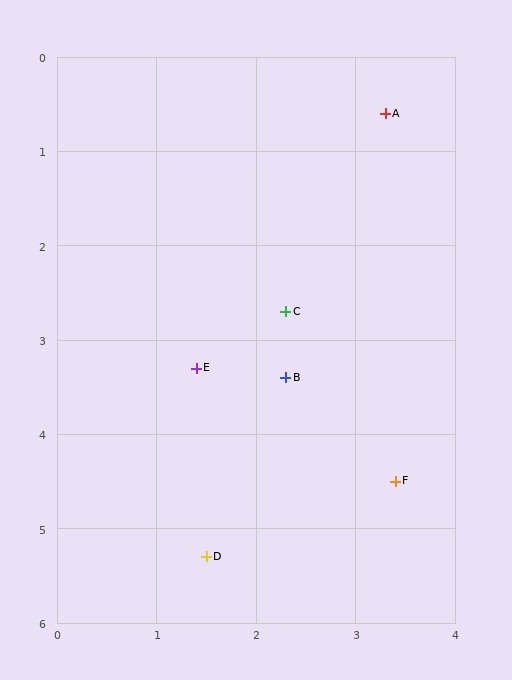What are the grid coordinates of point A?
Point A is at approximately (3.3, 0.6).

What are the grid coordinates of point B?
Point B is at approximately (2.3, 3.4).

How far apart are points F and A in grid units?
Points F and A are about 3.9 grid units apart.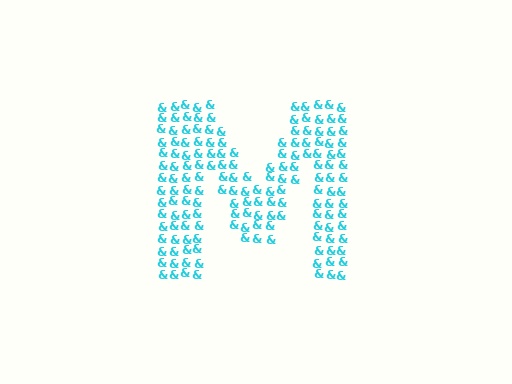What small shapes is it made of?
It is made of small ampersands.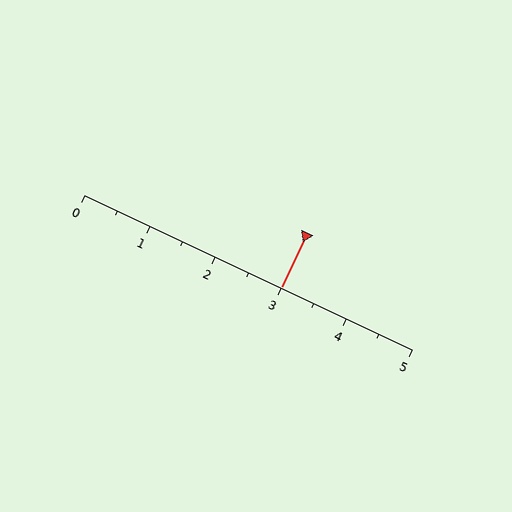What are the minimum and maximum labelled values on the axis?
The axis runs from 0 to 5.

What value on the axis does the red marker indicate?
The marker indicates approximately 3.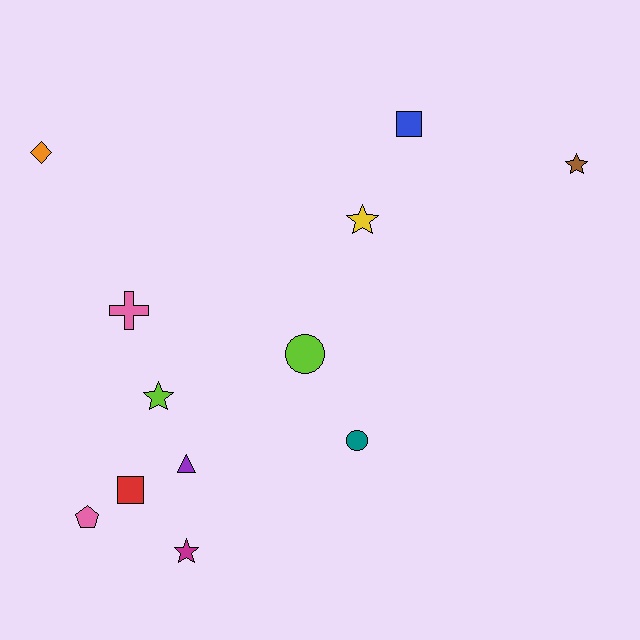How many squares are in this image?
There are 2 squares.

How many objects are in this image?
There are 12 objects.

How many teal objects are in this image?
There is 1 teal object.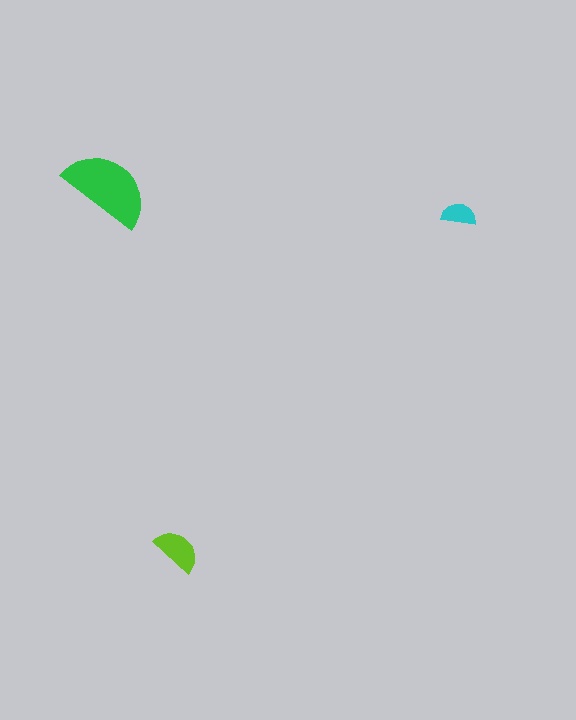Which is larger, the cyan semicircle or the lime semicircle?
The lime one.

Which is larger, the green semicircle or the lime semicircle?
The green one.